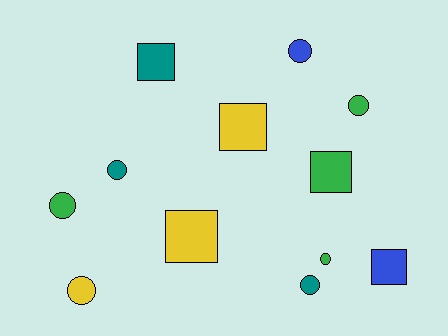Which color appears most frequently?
Green, with 4 objects.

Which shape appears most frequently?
Circle, with 7 objects.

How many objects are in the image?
There are 12 objects.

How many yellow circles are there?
There is 1 yellow circle.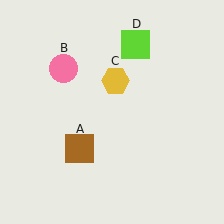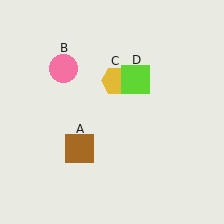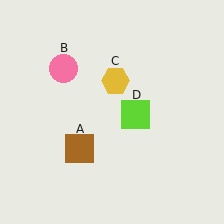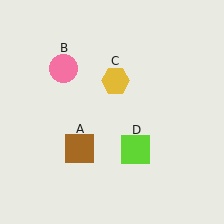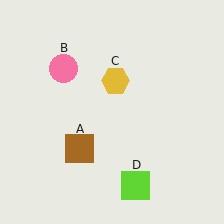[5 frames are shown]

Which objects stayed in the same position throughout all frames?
Brown square (object A) and pink circle (object B) and yellow hexagon (object C) remained stationary.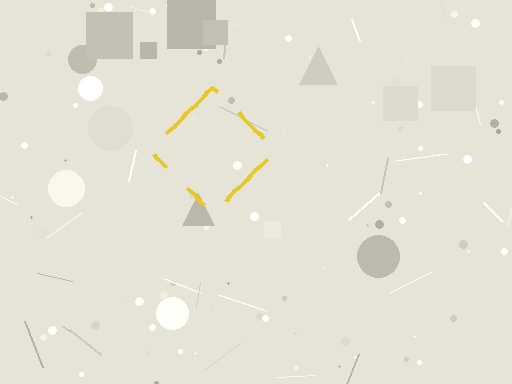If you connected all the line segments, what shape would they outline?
They would outline a diamond.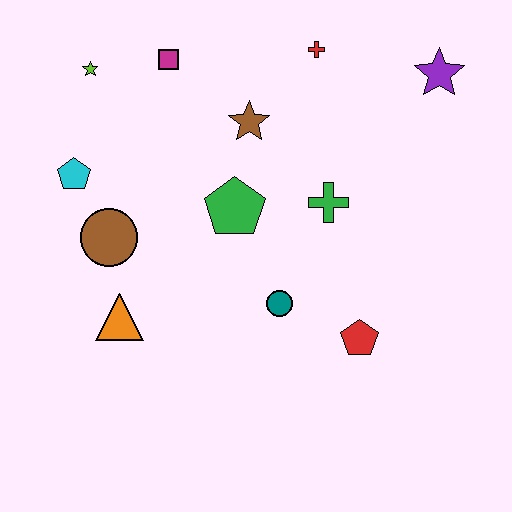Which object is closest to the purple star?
The red cross is closest to the purple star.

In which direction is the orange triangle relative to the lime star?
The orange triangle is below the lime star.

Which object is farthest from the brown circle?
The purple star is farthest from the brown circle.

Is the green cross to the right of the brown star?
Yes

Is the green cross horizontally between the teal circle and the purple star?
Yes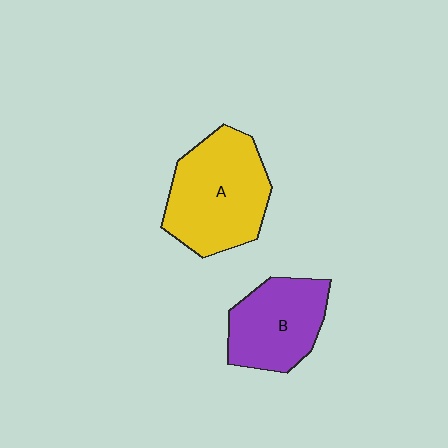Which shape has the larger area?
Shape A (yellow).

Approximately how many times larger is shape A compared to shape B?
Approximately 1.3 times.